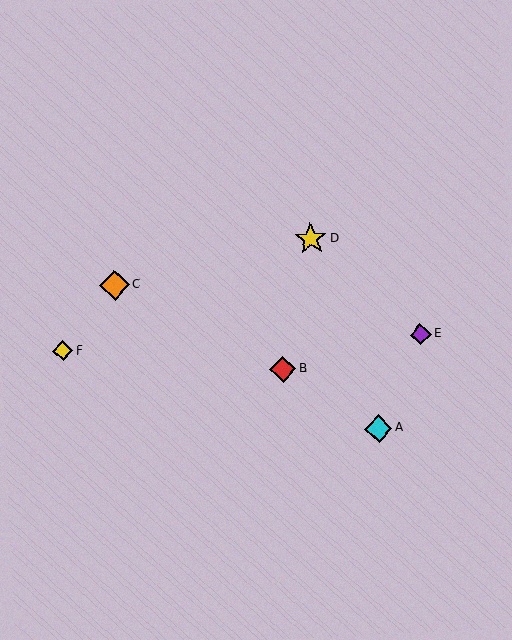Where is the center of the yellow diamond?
The center of the yellow diamond is at (63, 351).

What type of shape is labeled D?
Shape D is a yellow star.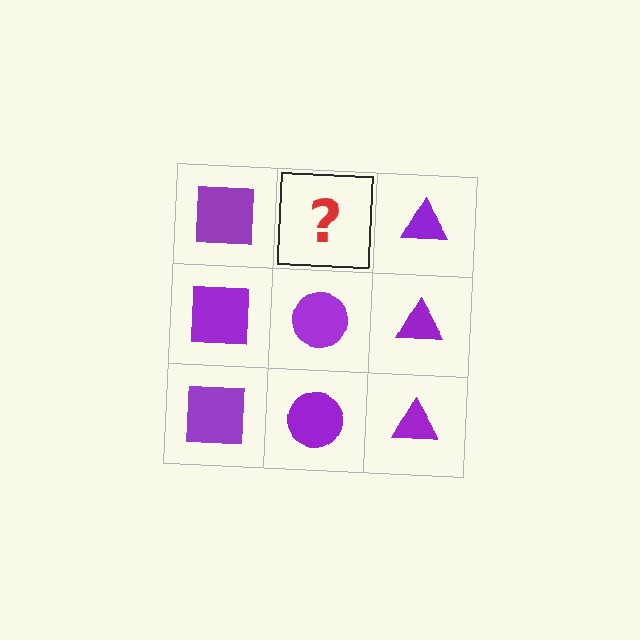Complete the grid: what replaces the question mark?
The question mark should be replaced with a purple circle.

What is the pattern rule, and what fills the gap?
The rule is that each column has a consistent shape. The gap should be filled with a purple circle.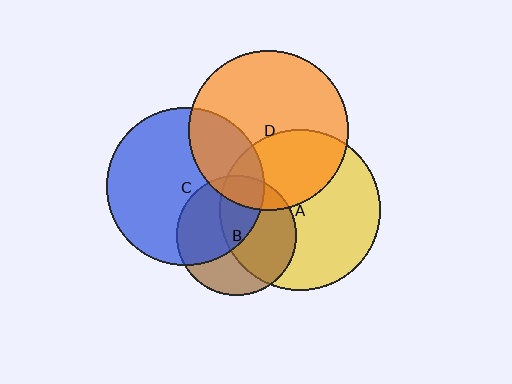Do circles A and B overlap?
Yes.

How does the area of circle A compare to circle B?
Approximately 1.8 times.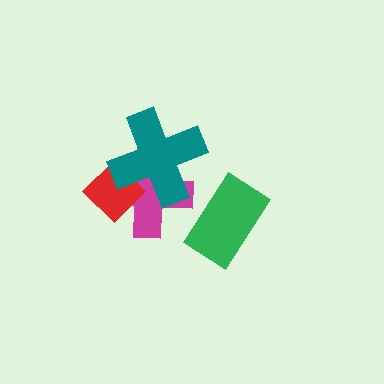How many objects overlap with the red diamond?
2 objects overlap with the red diamond.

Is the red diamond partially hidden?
Yes, it is partially covered by another shape.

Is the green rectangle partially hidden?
No, no other shape covers it.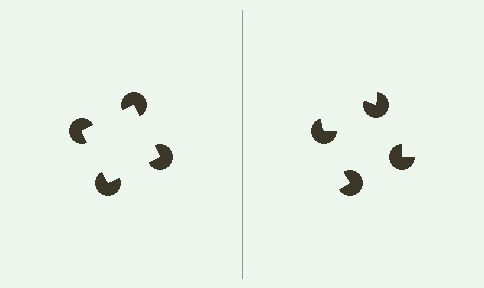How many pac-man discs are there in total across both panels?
8 — 4 on each side.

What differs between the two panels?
The pac-man discs are positioned identically on both sides; only the wedge orientations differ. On the left they align to a square; on the right they are misaligned.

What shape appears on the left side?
An illusory square.